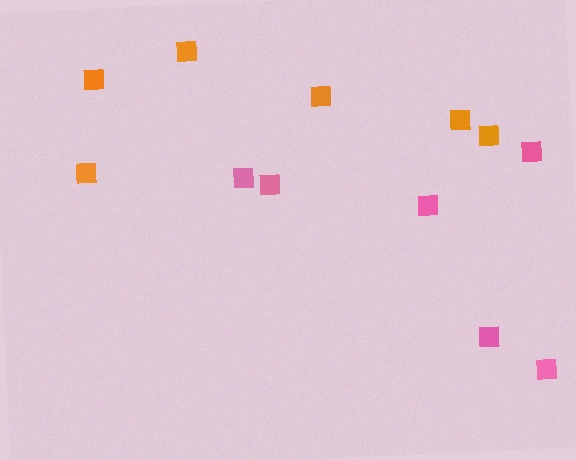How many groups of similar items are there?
There are 2 groups: one group of orange squares (6) and one group of pink squares (6).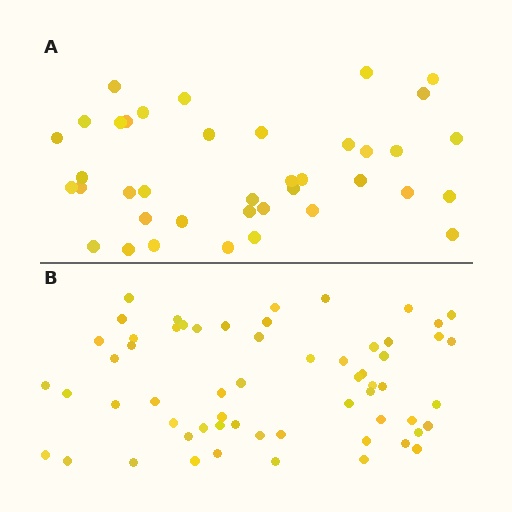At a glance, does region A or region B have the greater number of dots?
Region B (the bottom region) has more dots.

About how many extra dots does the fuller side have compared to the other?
Region B has approximately 20 more dots than region A.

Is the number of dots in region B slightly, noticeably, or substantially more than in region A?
Region B has substantially more. The ratio is roughly 1.5 to 1.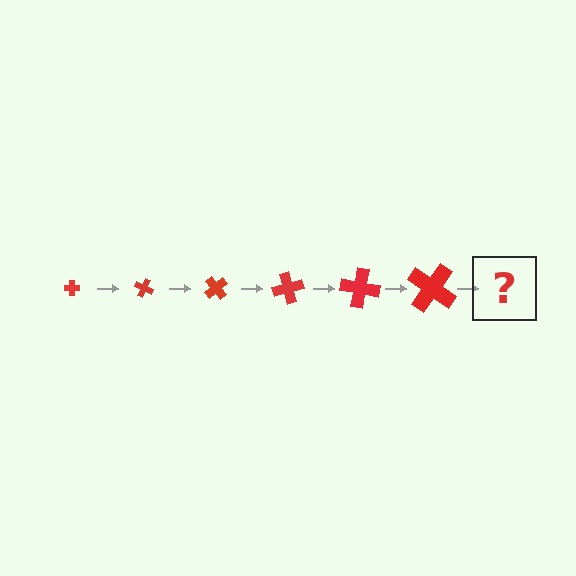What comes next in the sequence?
The next element should be a cross, larger than the previous one and rotated 150 degrees from the start.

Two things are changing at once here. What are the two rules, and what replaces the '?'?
The two rules are that the cross grows larger each step and it rotates 25 degrees each step. The '?' should be a cross, larger than the previous one and rotated 150 degrees from the start.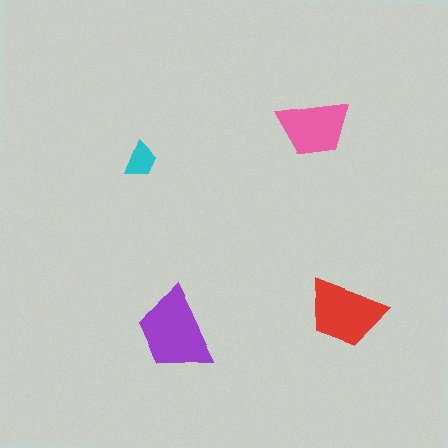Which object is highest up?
The pink trapezoid is topmost.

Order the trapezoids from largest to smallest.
the purple one, the red one, the pink one, the cyan one.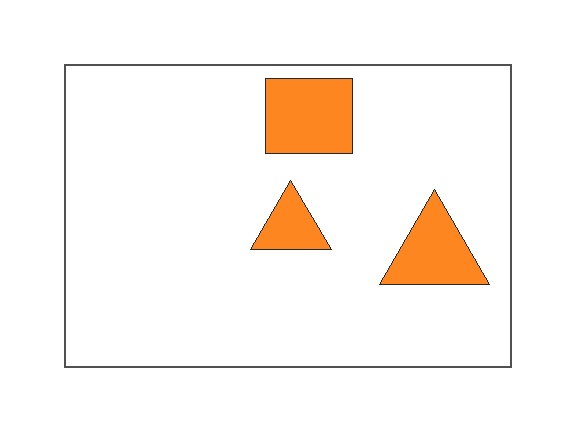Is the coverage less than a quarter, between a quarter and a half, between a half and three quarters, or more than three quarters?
Less than a quarter.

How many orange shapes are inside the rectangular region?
3.